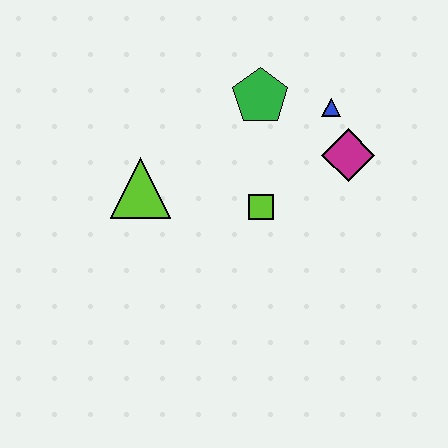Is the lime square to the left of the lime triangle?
No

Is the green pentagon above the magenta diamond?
Yes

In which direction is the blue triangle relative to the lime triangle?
The blue triangle is to the right of the lime triangle.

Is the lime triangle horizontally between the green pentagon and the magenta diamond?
No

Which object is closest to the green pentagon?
The blue triangle is closest to the green pentagon.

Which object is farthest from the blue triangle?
The lime triangle is farthest from the blue triangle.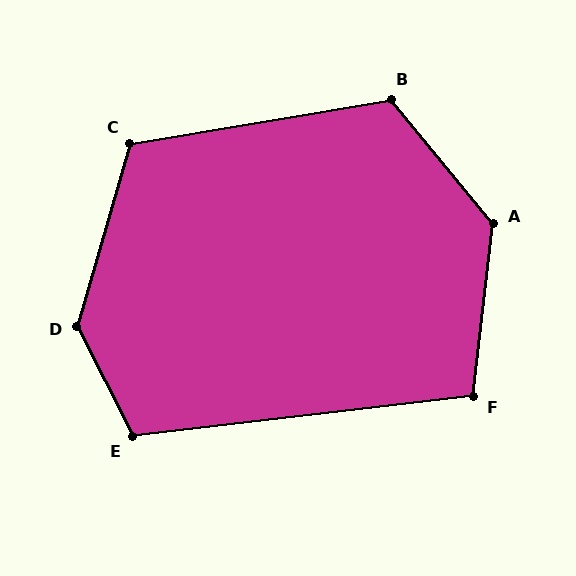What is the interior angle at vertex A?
Approximately 134 degrees (obtuse).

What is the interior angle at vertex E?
Approximately 110 degrees (obtuse).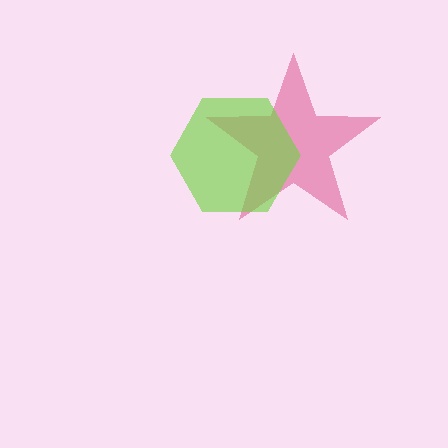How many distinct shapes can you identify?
There are 2 distinct shapes: a pink star, a lime hexagon.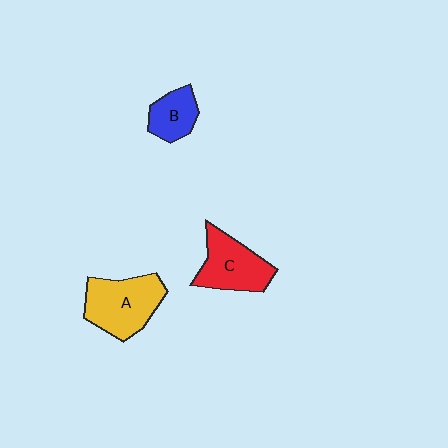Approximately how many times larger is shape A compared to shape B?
Approximately 1.9 times.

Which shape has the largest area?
Shape A (yellow).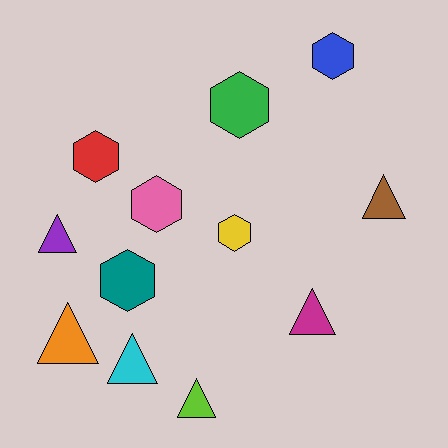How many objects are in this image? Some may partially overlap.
There are 12 objects.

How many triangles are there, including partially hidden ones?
There are 6 triangles.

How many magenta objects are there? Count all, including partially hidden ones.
There is 1 magenta object.